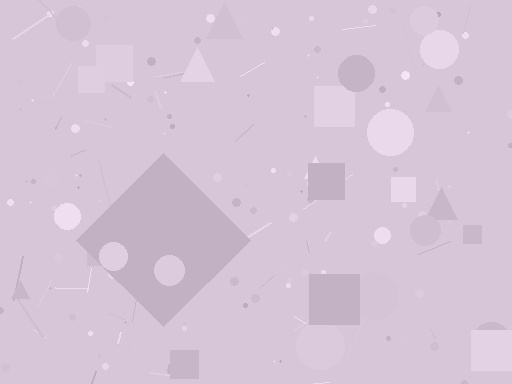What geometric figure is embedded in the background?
A diamond is embedded in the background.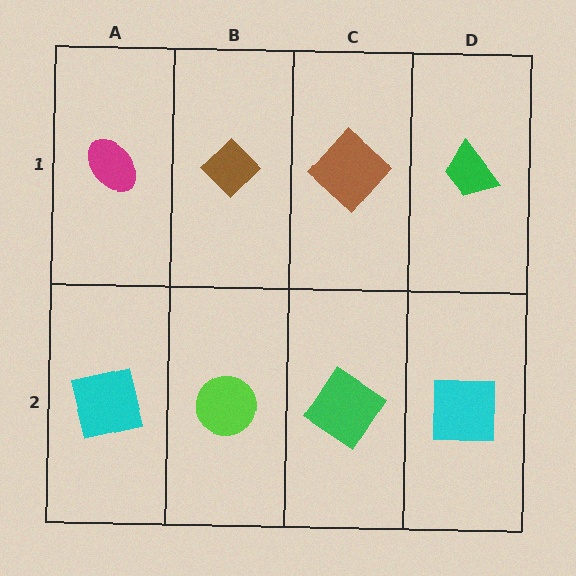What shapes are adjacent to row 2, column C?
A brown diamond (row 1, column C), a lime circle (row 2, column B), a cyan square (row 2, column D).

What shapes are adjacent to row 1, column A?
A cyan square (row 2, column A), a brown diamond (row 1, column B).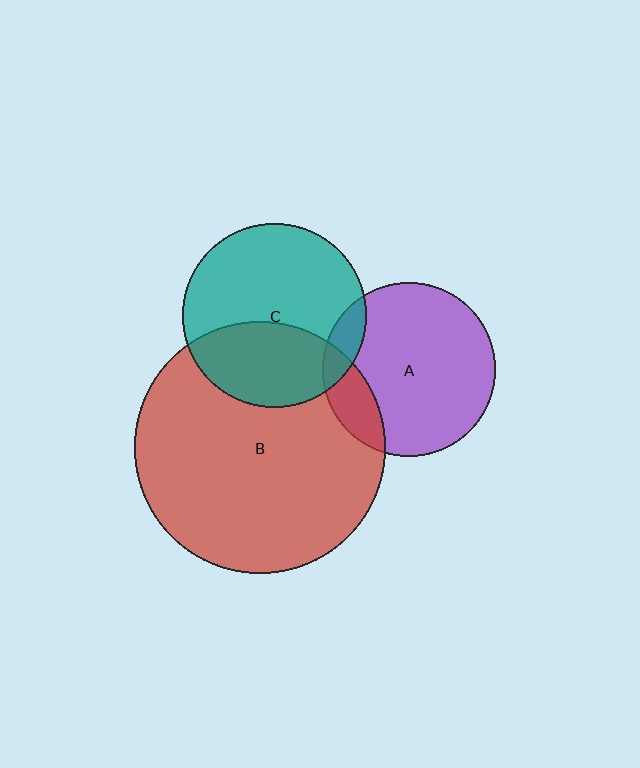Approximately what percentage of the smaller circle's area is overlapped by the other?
Approximately 40%.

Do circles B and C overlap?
Yes.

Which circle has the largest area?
Circle B (red).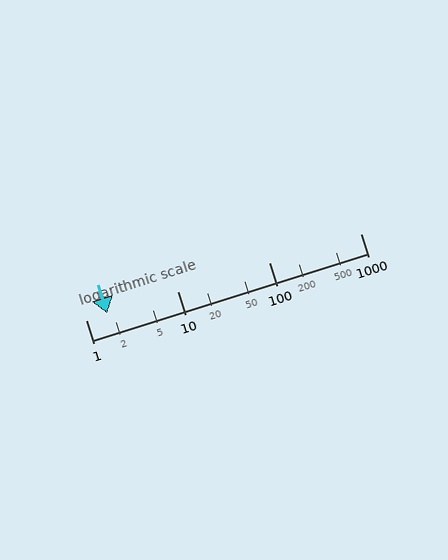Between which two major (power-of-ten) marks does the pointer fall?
The pointer is between 1 and 10.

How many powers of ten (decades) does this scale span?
The scale spans 3 decades, from 1 to 1000.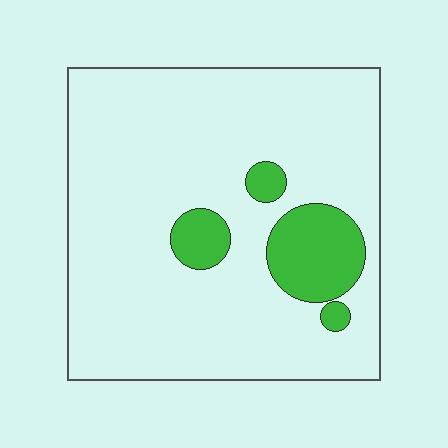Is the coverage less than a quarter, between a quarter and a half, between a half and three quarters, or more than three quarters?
Less than a quarter.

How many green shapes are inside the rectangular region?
4.